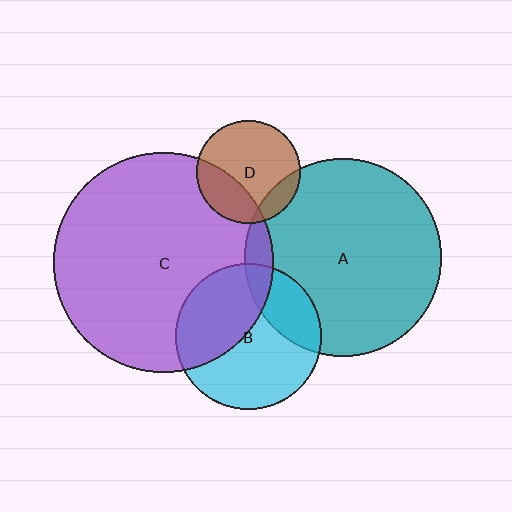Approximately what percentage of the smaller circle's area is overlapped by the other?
Approximately 30%.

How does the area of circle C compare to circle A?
Approximately 1.2 times.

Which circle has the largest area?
Circle C (purple).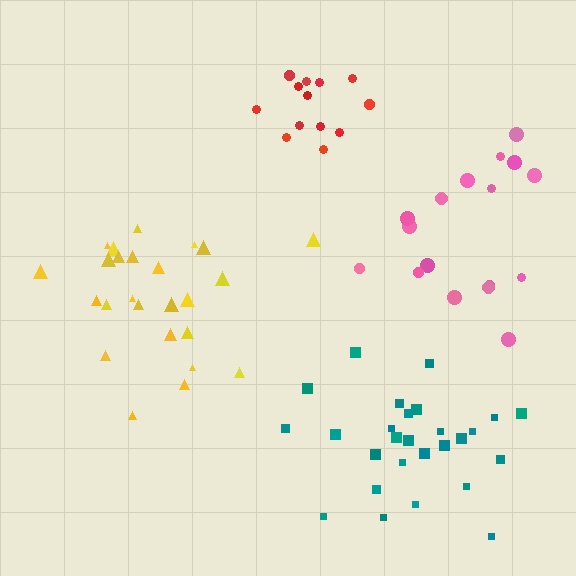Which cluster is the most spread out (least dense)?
Pink.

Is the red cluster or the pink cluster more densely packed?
Red.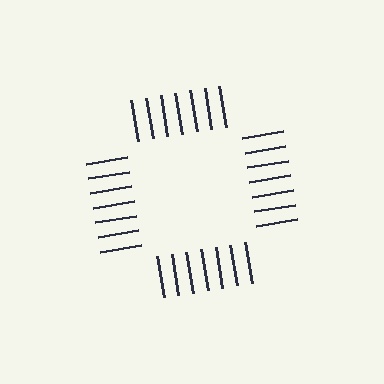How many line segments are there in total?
28 — 7 along each of the 4 edges.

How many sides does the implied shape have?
4 sides — the line-ends trace a square.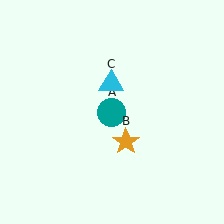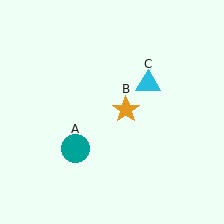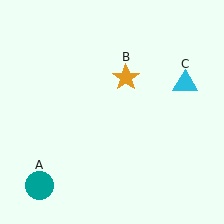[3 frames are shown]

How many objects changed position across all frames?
3 objects changed position: teal circle (object A), orange star (object B), cyan triangle (object C).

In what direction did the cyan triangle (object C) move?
The cyan triangle (object C) moved right.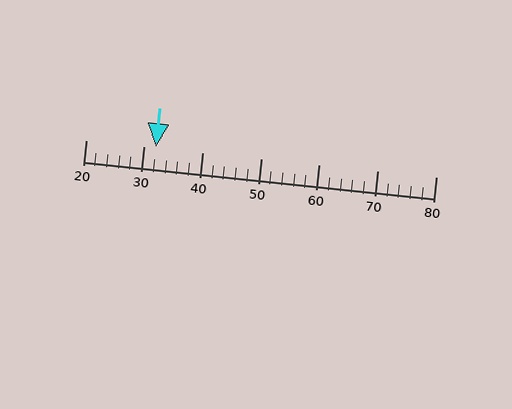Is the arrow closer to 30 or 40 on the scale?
The arrow is closer to 30.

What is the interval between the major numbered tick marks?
The major tick marks are spaced 10 units apart.